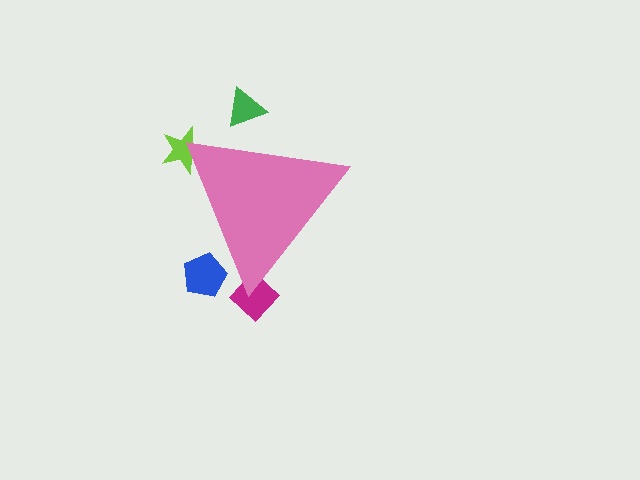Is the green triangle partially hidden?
Yes, the green triangle is partially hidden behind the pink triangle.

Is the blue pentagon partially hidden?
Yes, the blue pentagon is partially hidden behind the pink triangle.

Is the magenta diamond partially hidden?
Yes, the magenta diamond is partially hidden behind the pink triangle.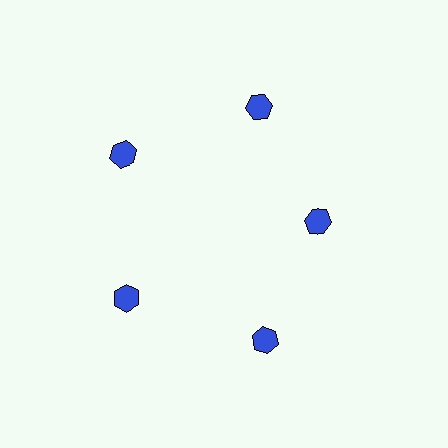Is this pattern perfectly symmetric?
No. The 5 blue hexagons are arranged in a ring, but one element near the 3 o'clock position is pulled inward toward the center, breaking the 5-fold rotational symmetry.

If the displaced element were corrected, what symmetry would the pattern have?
It would have 5-fold rotational symmetry — the pattern would map onto itself every 72 degrees.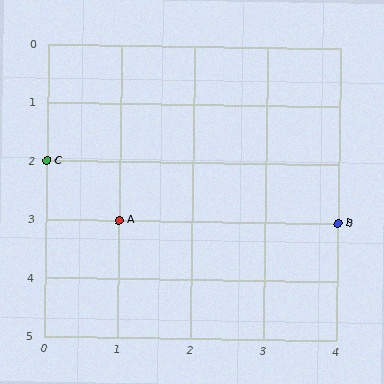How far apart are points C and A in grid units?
Points C and A are 1 column and 1 row apart (about 1.4 grid units diagonally).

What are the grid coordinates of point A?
Point A is at grid coordinates (1, 3).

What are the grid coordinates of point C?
Point C is at grid coordinates (0, 2).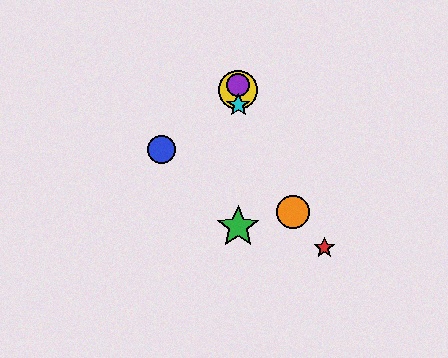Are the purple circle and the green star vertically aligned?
Yes, both are at x≈238.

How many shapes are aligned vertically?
4 shapes (the green star, the yellow circle, the purple circle, the cyan star) are aligned vertically.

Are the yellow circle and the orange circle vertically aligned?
No, the yellow circle is at x≈238 and the orange circle is at x≈293.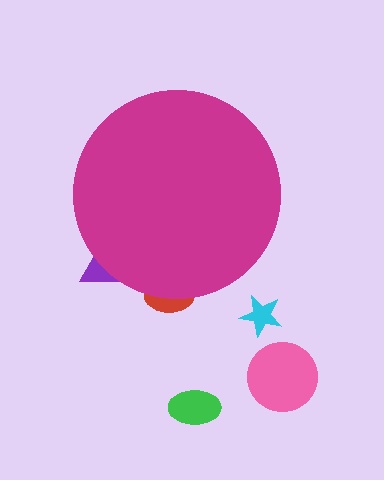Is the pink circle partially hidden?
No, the pink circle is fully visible.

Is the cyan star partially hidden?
No, the cyan star is fully visible.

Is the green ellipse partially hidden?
No, the green ellipse is fully visible.